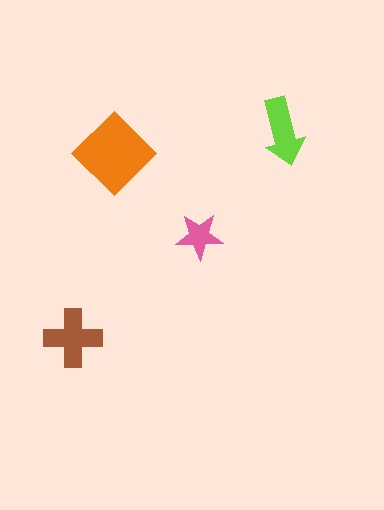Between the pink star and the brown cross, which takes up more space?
The brown cross.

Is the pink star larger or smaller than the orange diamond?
Smaller.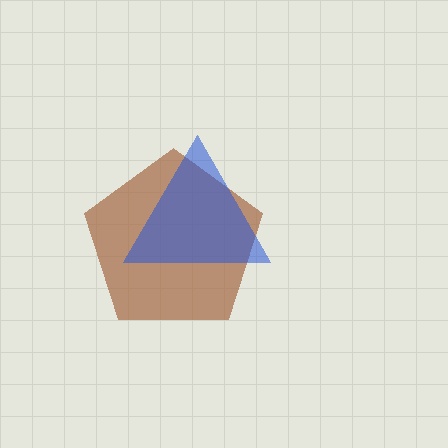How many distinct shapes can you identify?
There are 2 distinct shapes: a brown pentagon, a blue triangle.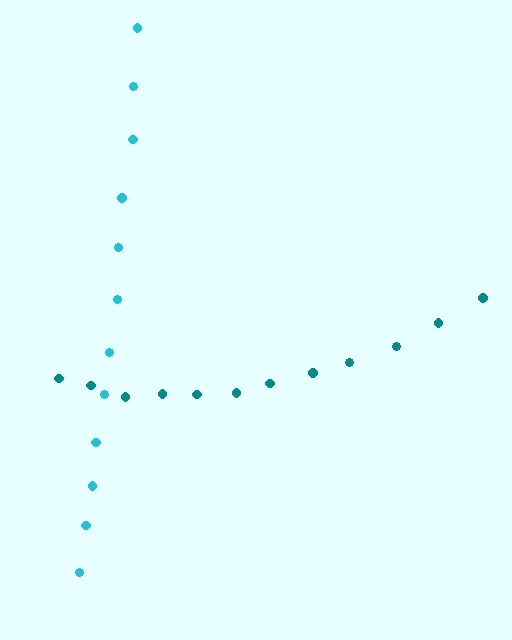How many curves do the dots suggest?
There are 2 distinct paths.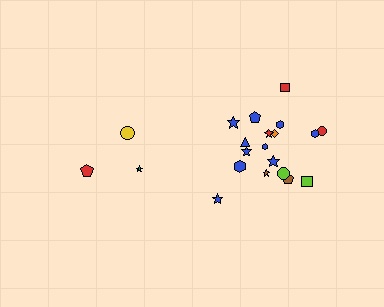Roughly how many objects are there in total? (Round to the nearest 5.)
Roughly 20 objects in total.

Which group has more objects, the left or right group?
The right group.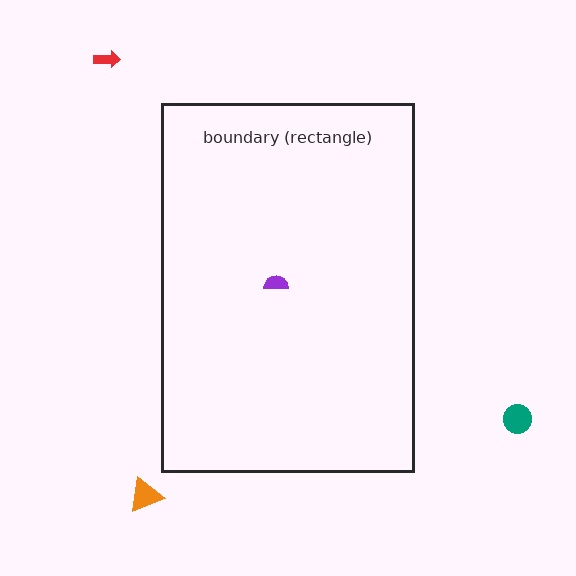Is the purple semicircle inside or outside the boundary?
Inside.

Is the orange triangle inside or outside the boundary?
Outside.